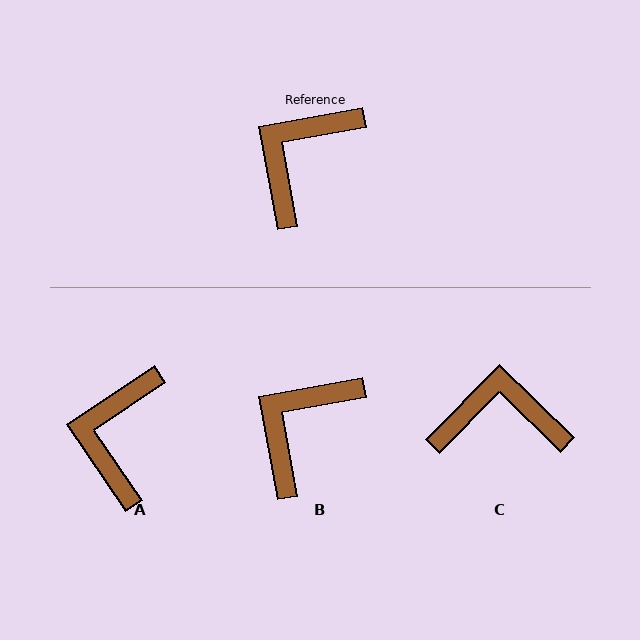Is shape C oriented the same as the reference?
No, it is off by about 54 degrees.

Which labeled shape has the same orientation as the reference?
B.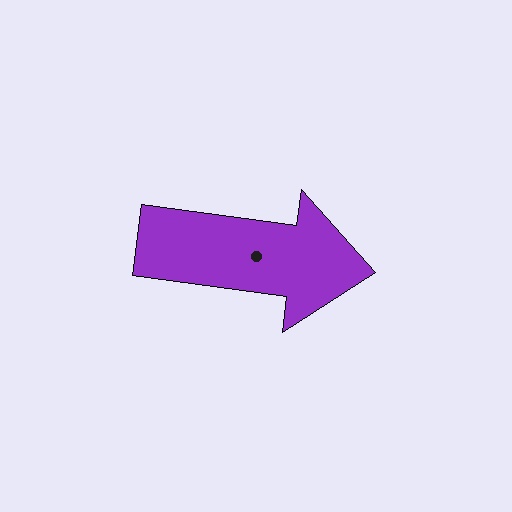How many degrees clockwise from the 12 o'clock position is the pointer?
Approximately 98 degrees.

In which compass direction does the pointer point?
East.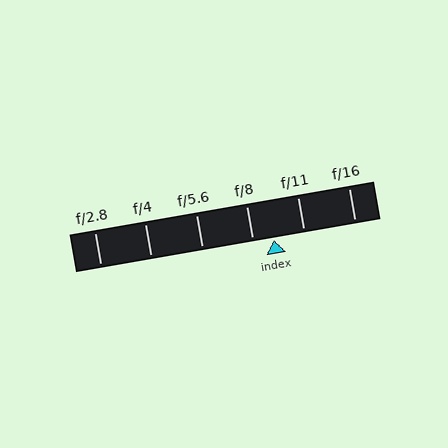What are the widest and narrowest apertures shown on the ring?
The widest aperture shown is f/2.8 and the narrowest is f/16.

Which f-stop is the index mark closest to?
The index mark is closest to f/8.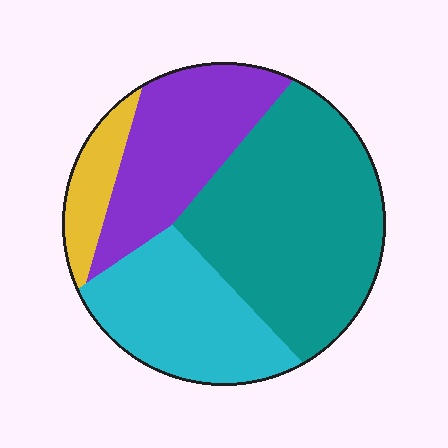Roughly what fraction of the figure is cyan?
Cyan takes up about one quarter (1/4) of the figure.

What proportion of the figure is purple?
Purple covers around 25% of the figure.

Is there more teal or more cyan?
Teal.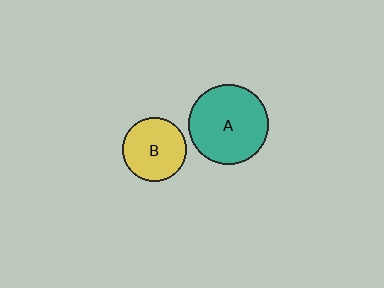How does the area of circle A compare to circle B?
Approximately 1.6 times.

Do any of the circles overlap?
No, none of the circles overlap.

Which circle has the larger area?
Circle A (teal).